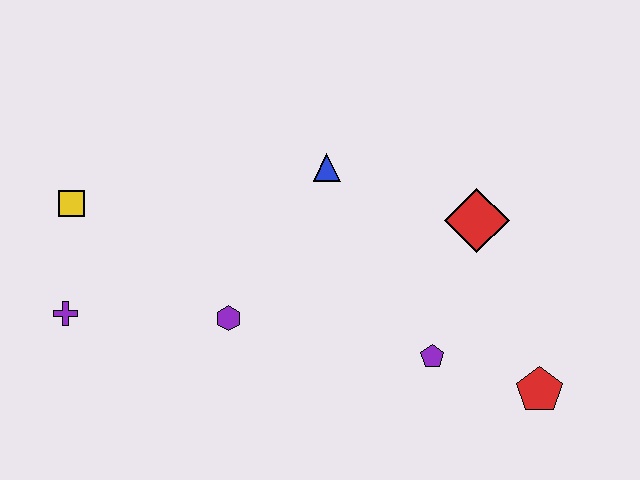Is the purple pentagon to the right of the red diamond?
No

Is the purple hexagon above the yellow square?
No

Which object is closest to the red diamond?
The purple pentagon is closest to the red diamond.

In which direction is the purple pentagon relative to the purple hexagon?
The purple pentagon is to the right of the purple hexagon.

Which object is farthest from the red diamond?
The purple cross is farthest from the red diamond.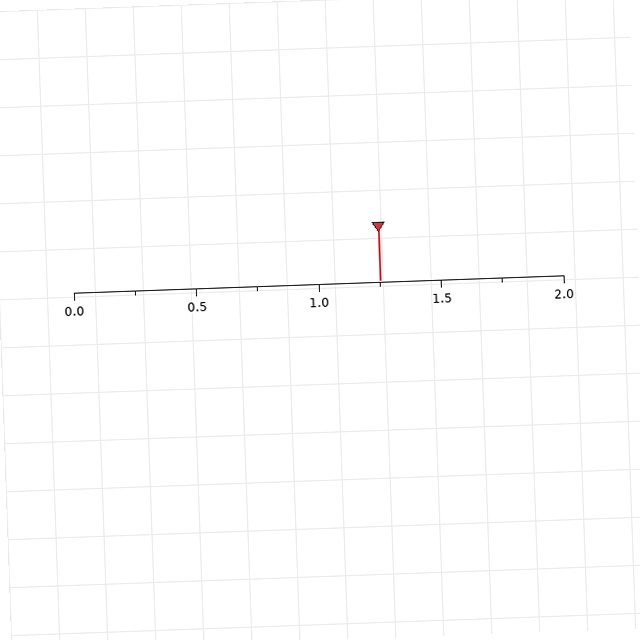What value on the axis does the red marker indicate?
The marker indicates approximately 1.25.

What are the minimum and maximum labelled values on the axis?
The axis runs from 0.0 to 2.0.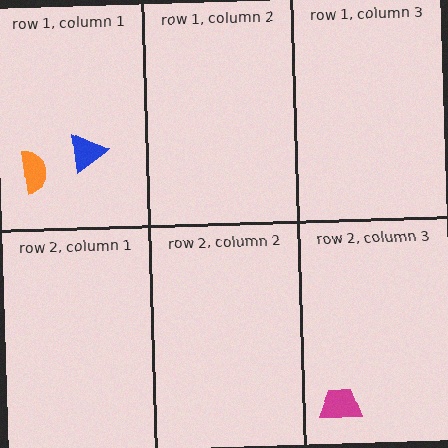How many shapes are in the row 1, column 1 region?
2.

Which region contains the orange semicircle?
The row 1, column 1 region.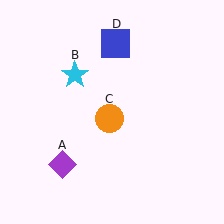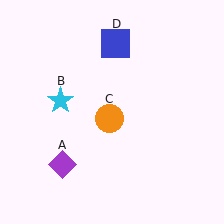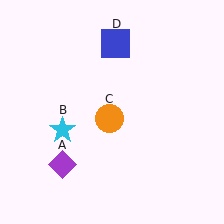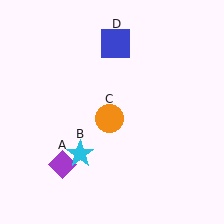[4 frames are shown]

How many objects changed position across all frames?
1 object changed position: cyan star (object B).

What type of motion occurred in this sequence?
The cyan star (object B) rotated counterclockwise around the center of the scene.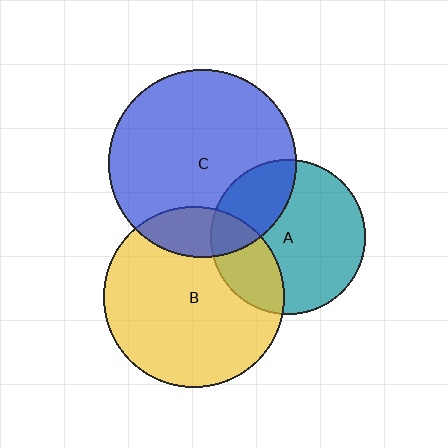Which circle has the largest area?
Circle C (blue).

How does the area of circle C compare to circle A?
Approximately 1.5 times.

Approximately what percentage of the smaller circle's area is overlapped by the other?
Approximately 15%.